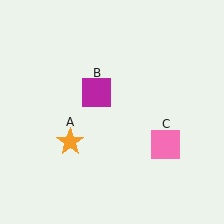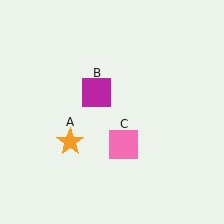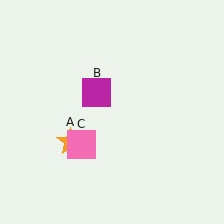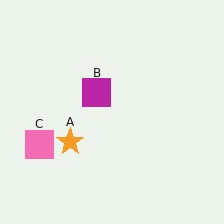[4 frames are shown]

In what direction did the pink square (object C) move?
The pink square (object C) moved left.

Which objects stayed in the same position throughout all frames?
Orange star (object A) and magenta square (object B) remained stationary.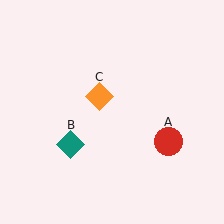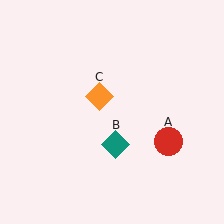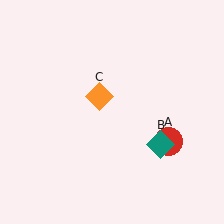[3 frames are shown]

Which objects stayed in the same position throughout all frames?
Red circle (object A) and orange diamond (object C) remained stationary.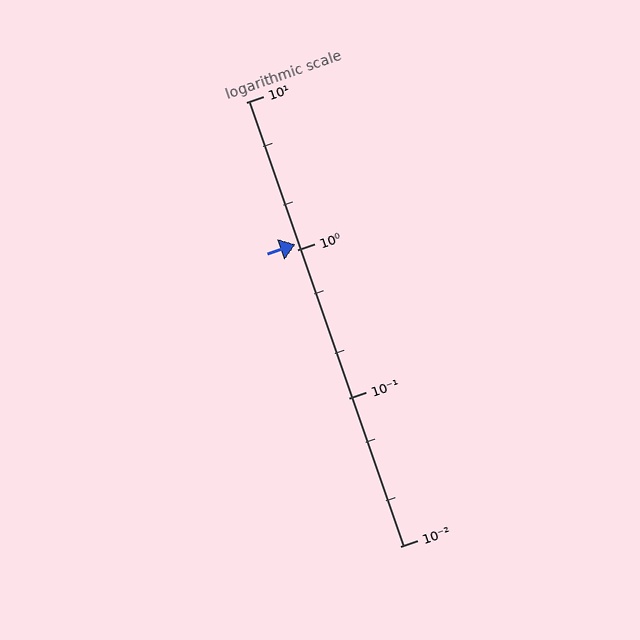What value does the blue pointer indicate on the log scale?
The pointer indicates approximately 1.1.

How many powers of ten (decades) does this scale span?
The scale spans 3 decades, from 0.01 to 10.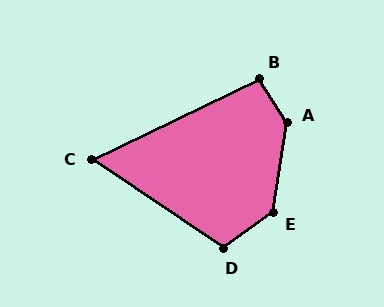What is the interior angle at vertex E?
Approximately 135 degrees (obtuse).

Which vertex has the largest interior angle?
A, at approximately 138 degrees.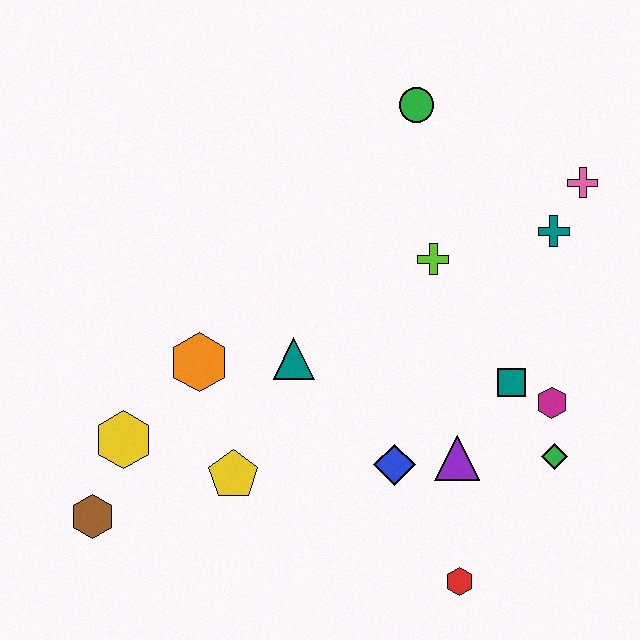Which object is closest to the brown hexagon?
The yellow hexagon is closest to the brown hexagon.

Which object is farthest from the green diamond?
The brown hexagon is farthest from the green diamond.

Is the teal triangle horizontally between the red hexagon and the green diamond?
No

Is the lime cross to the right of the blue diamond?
Yes